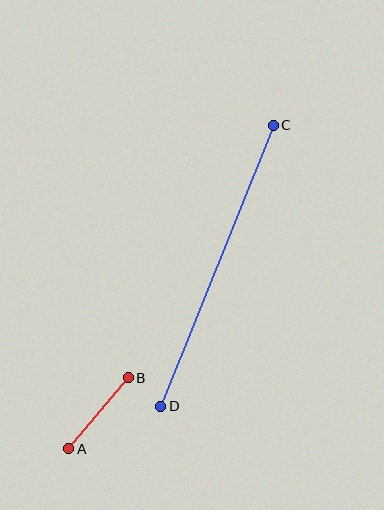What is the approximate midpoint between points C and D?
The midpoint is at approximately (217, 266) pixels.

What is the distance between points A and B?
The distance is approximately 92 pixels.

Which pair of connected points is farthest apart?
Points C and D are farthest apart.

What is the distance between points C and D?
The distance is approximately 302 pixels.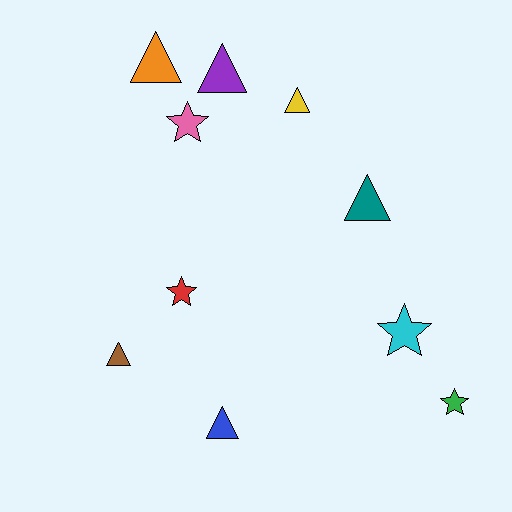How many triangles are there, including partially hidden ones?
There are 6 triangles.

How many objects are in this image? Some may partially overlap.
There are 10 objects.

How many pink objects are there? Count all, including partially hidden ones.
There is 1 pink object.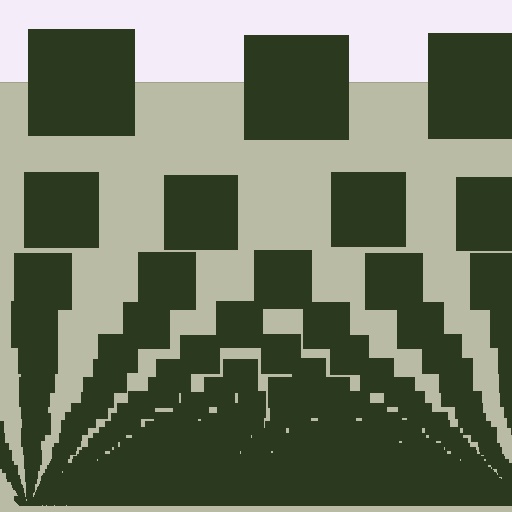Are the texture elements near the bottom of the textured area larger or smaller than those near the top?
Smaller. The gradient is inverted — elements near the bottom are smaller and denser.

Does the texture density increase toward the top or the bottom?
Density increases toward the bottom.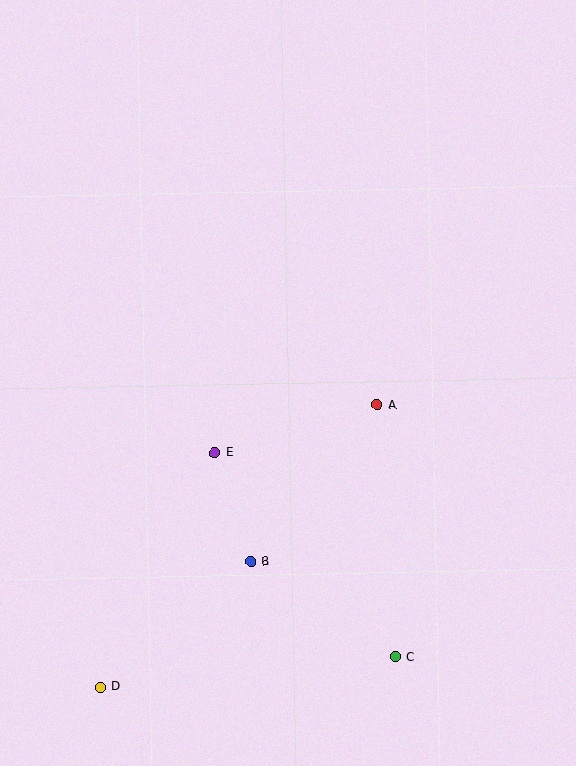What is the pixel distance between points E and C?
The distance between E and C is 273 pixels.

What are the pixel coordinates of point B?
Point B is at (251, 562).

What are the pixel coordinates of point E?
Point E is at (215, 453).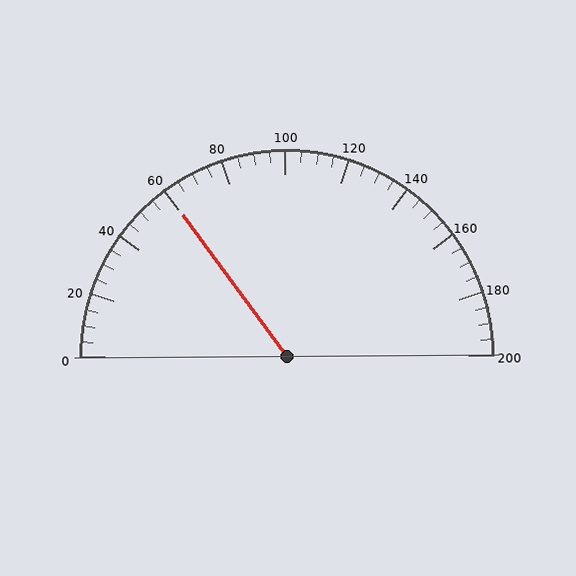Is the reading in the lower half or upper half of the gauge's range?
The reading is in the lower half of the range (0 to 200).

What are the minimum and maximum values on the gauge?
The gauge ranges from 0 to 200.